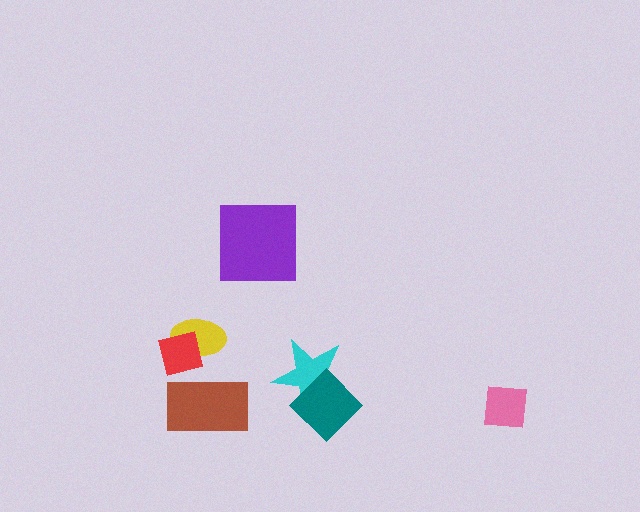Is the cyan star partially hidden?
Yes, it is partially covered by another shape.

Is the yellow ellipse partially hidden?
Yes, it is partially covered by another shape.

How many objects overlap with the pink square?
0 objects overlap with the pink square.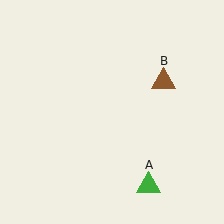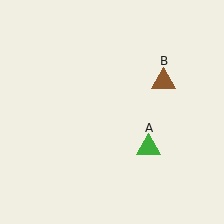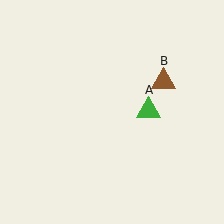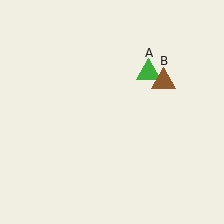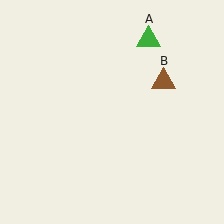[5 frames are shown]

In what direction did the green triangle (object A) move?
The green triangle (object A) moved up.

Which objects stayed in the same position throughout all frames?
Brown triangle (object B) remained stationary.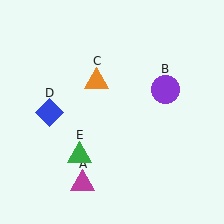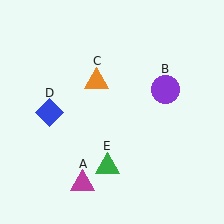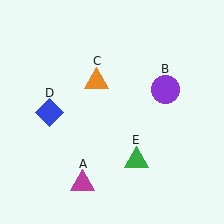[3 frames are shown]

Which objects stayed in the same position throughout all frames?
Magenta triangle (object A) and purple circle (object B) and orange triangle (object C) and blue diamond (object D) remained stationary.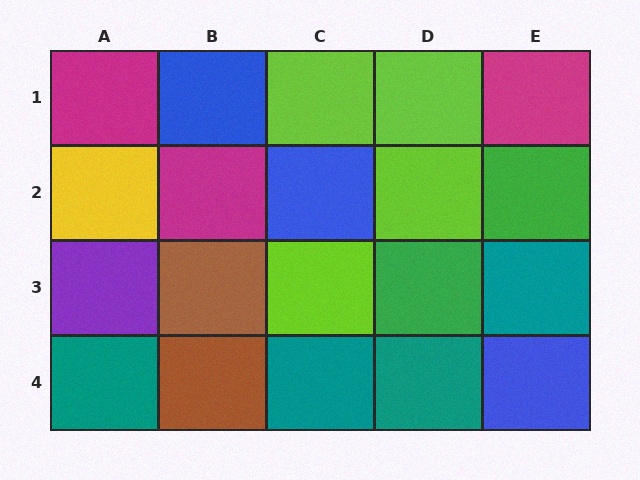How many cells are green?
2 cells are green.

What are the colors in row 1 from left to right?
Magenta, blue, lime, lime, magenta.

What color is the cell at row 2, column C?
Blue.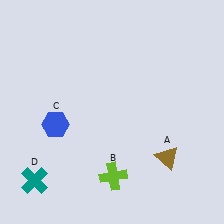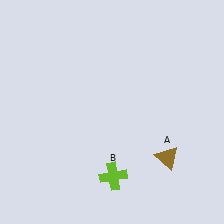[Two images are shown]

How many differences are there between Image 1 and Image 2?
There are 2 differences between the two images.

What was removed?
The blue hexagon (C), the teal cross (D) were removed in Image 2.